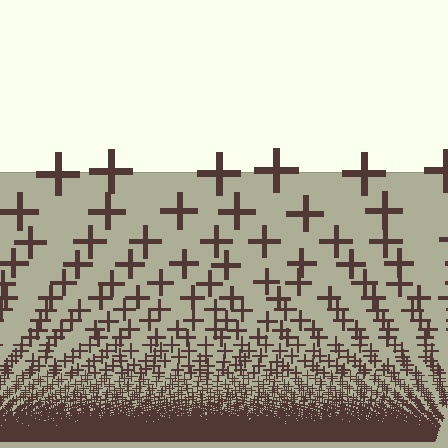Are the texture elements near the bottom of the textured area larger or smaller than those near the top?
Smaller. The gradient is inverted — elements near the bottom are smaller and denser.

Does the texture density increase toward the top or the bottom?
Density increases toward the bottom.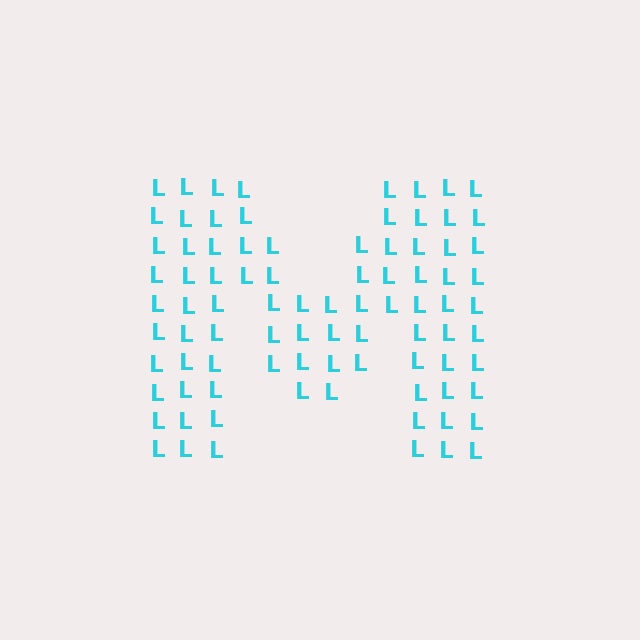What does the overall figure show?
The overall figure shows the letter M.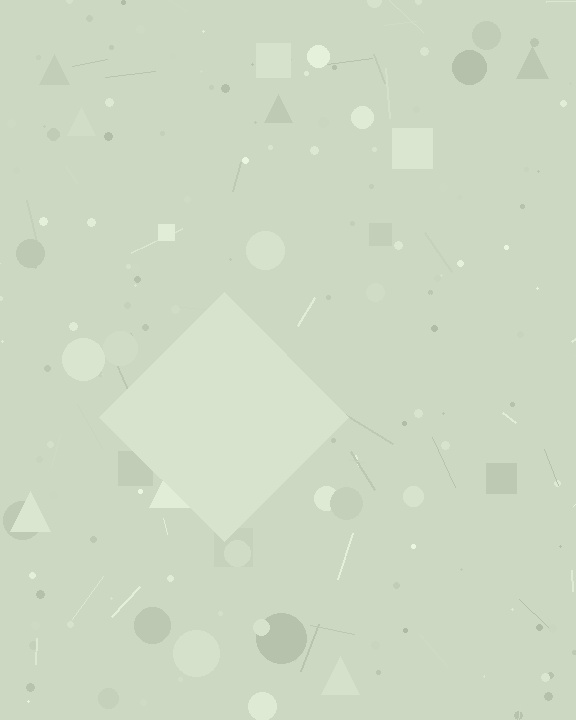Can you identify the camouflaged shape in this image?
The camouflaged shape is a diamond.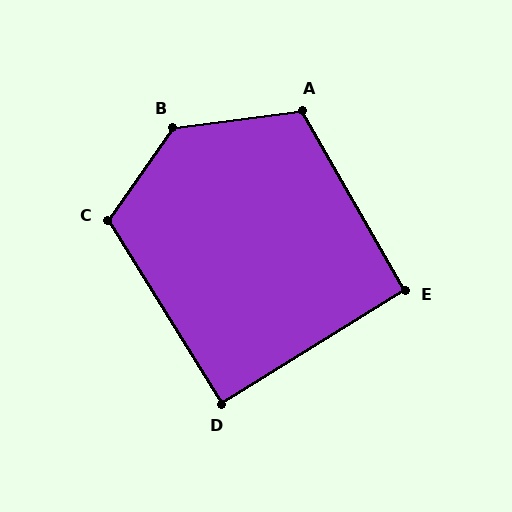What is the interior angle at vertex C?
Approximately 113 degrees (obtuse).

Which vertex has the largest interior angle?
B, at approximately 133 degrees.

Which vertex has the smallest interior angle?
D, at approximately 90 degrees.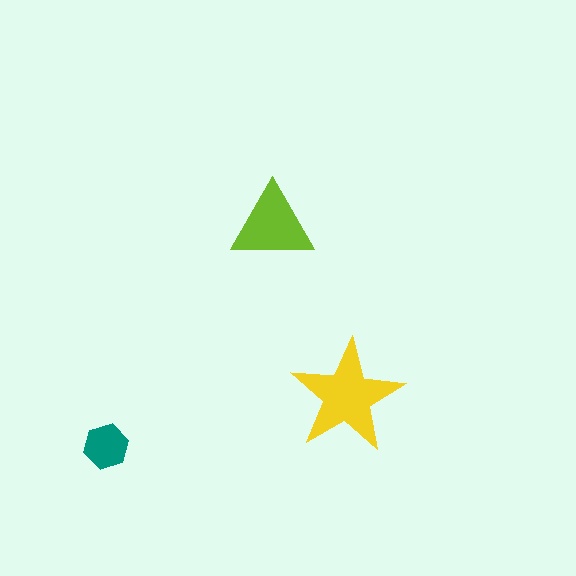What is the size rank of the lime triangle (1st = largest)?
2nd.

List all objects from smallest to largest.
The teal hexagon, the lime triangle, the yellow star.